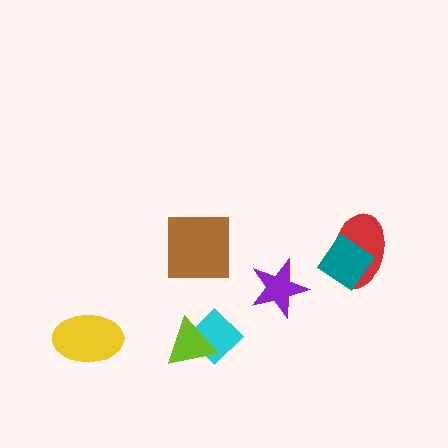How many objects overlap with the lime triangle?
1 object overlaps with the lime triangle.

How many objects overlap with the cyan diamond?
1 object overlaps with the cyan diamond.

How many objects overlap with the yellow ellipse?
0 objects overlap with the yellow ellipse.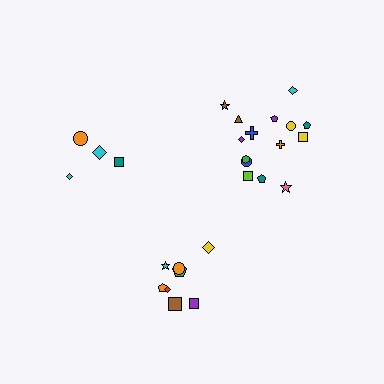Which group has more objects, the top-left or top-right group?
The top-right group.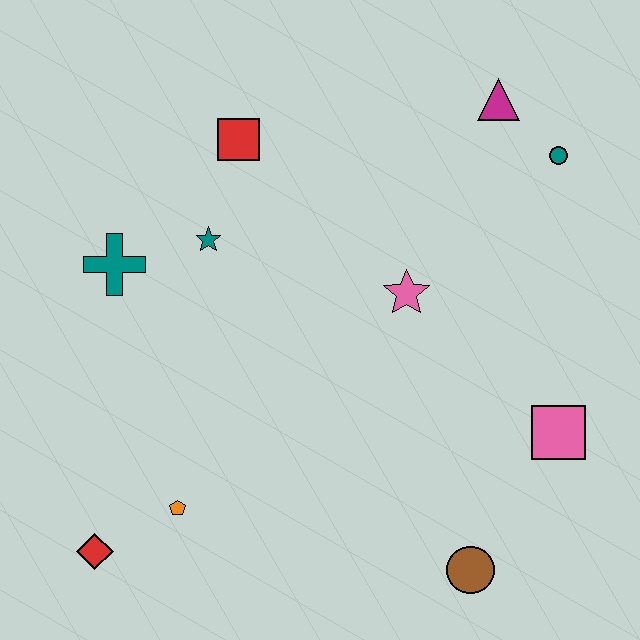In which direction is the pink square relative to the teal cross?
The pink square is to the right of the teal cross.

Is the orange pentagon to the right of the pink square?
No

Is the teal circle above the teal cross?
Yes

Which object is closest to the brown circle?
The pink square is closest to the brown circle.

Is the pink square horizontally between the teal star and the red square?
No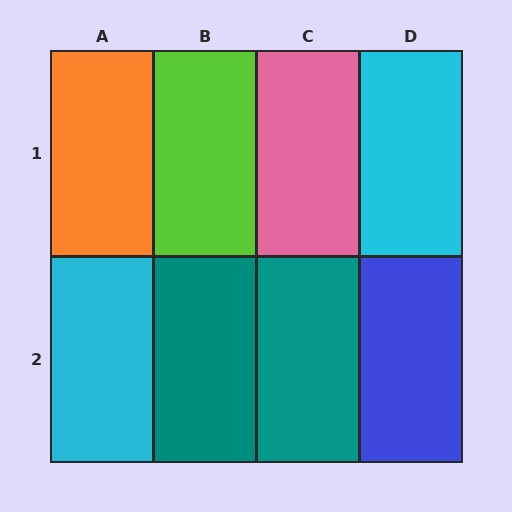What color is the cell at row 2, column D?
Blue.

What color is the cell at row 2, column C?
Teal.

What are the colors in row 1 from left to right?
Orange, lime, pink, cyan.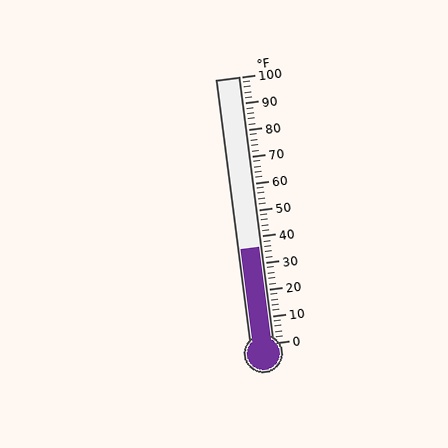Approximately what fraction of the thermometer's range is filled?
The thermometer is filled to approximately 35% of its range.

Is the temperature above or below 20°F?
The temperature is above 20°F.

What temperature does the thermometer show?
The thermometer shows approximately 36°F.